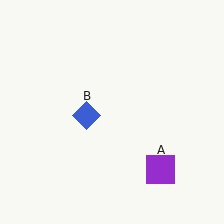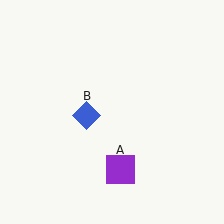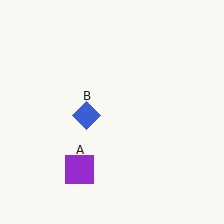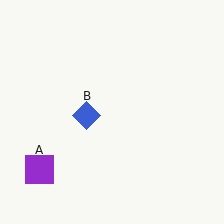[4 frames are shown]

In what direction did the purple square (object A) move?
The purple square (object A) moved left.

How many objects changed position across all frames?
1 object changed position: purple square (object A).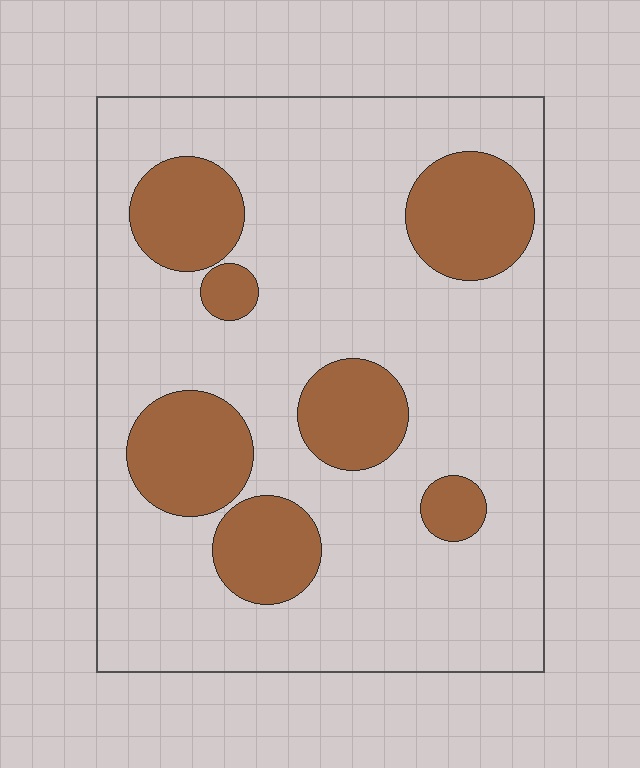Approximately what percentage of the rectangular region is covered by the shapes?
Approximately 25%.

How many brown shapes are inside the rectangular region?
7.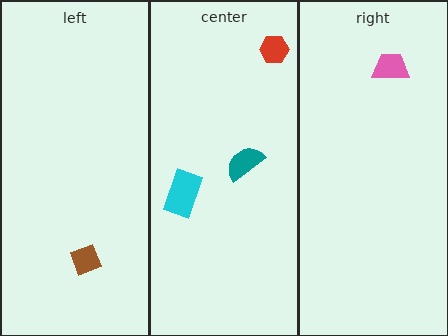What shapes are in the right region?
The pink trapezoid.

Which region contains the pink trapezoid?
The right region.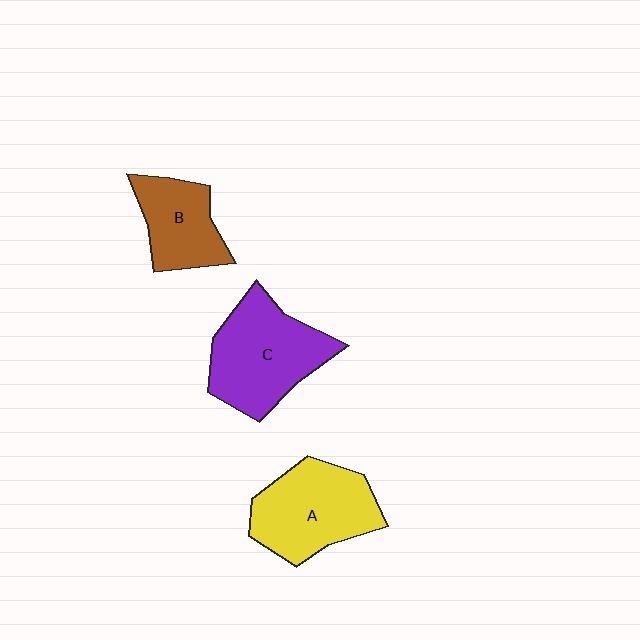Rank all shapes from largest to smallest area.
From largest to smallest: C (purple), A (yellow), B (brown).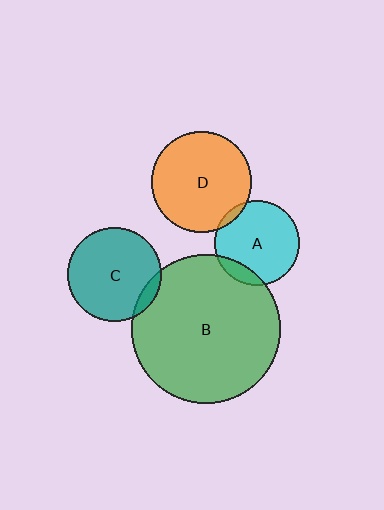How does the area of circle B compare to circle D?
Approximately 2.2 times.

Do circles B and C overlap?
Yes.